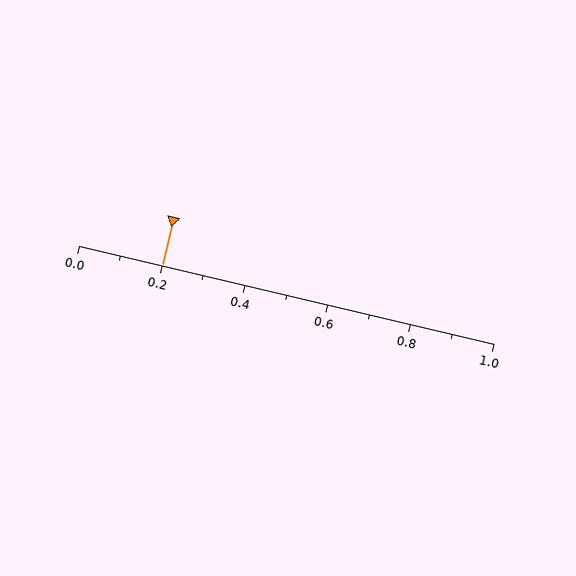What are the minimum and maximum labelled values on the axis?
The axis runs from 0.0 to 1.0.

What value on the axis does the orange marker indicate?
The marker indicates approximately 0.2.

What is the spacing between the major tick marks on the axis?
The major ticks are spaced 0.2 apart.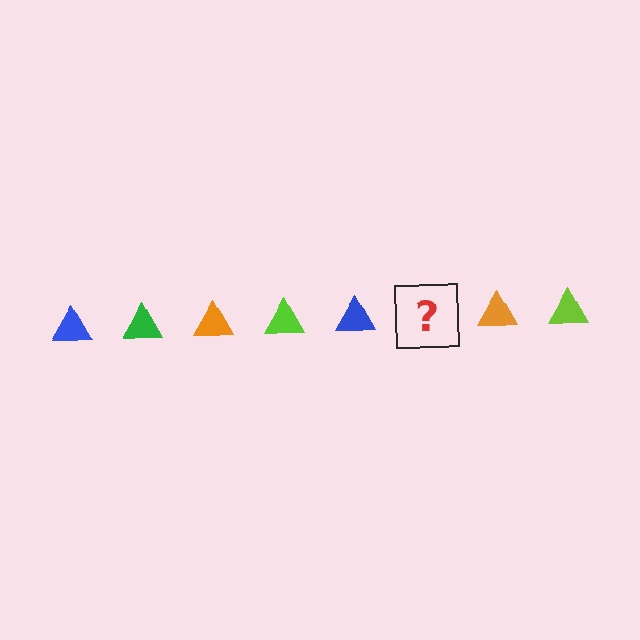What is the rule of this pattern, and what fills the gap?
The rule is that the pattern cycles through blue, green, orange, lime triangles. The gap should be filled with a green triangle.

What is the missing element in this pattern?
The missing element is a green triangle.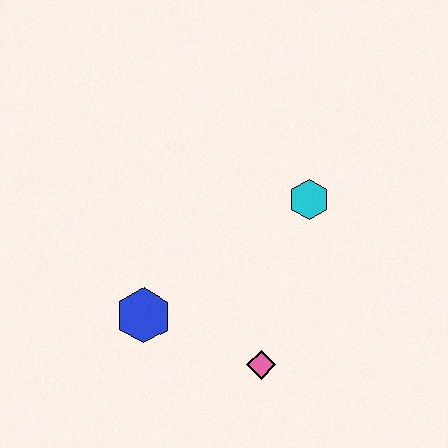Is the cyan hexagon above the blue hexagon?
Yes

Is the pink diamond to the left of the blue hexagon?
No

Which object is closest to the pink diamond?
The blue hexagon is closest to the pink diamond.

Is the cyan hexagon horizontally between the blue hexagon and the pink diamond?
No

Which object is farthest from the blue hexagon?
The cyan hexagon is farthest from the blue hexagon.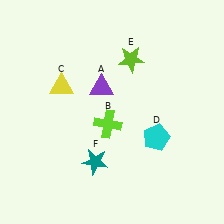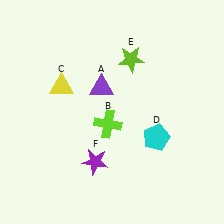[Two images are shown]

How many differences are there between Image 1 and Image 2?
There is 1 difference between the two images.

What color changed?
The star (F) changed from teal in Image 1 to purple in Image 2.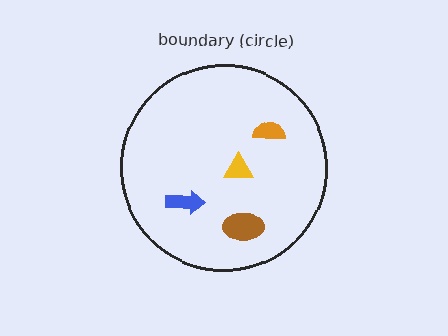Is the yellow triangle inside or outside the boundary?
Inside.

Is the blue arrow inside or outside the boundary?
Inside.